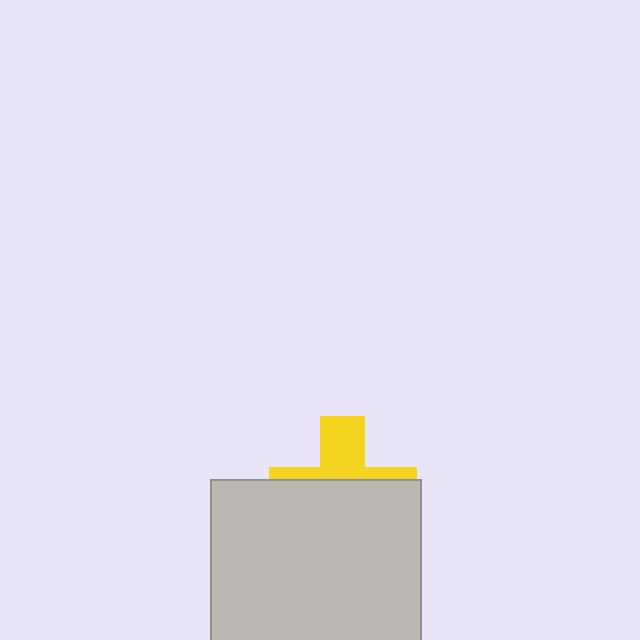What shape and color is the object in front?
The object in front is a light gray square.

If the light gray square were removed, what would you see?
You would see the complete yellow cross.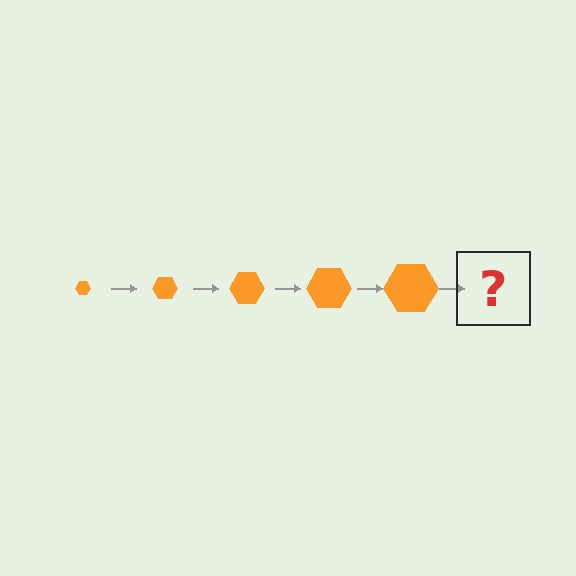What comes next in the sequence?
The next element should be an orange hexagon, larger than the previous one.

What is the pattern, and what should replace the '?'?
The pattern is that the hexagon gets progressively larger each step. The '?' should be an orange hexagon, larger than the previous one.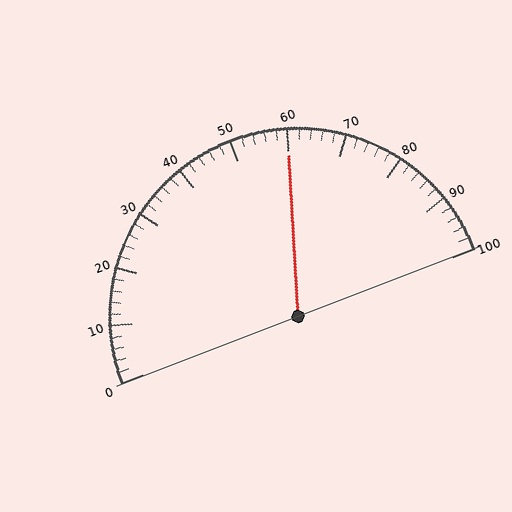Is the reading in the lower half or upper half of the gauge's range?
The reading is in the upper half of the range (0 to 100).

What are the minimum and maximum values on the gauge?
The gauge ranges from 0 to 100.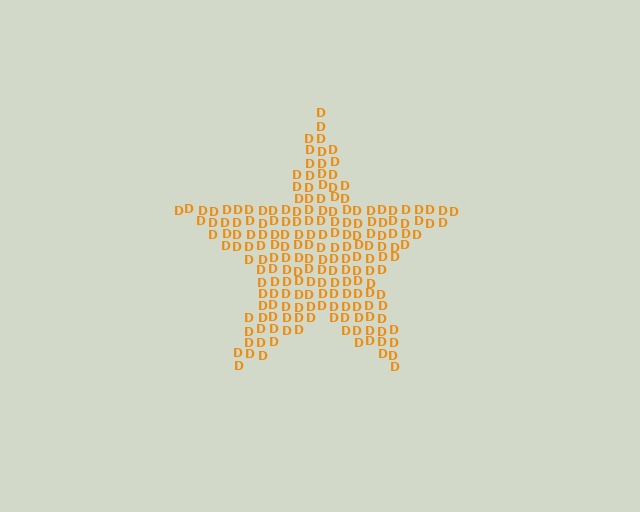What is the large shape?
The large shape is a star.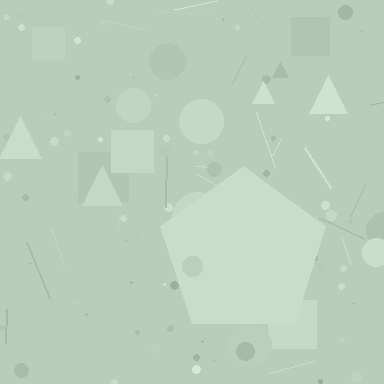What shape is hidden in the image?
A pentagon is hidden in the image.